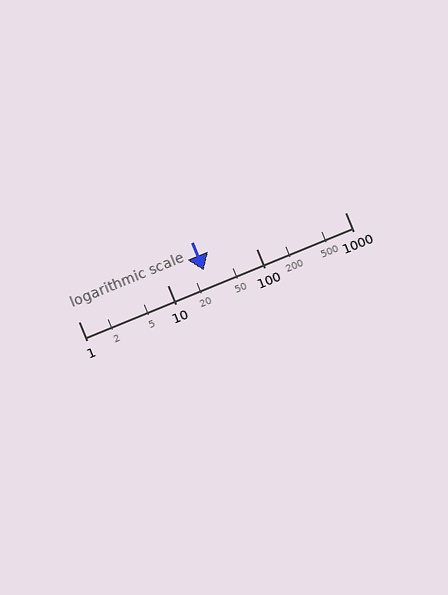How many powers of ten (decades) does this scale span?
The scale spans 3 decades, from 1 to 1000.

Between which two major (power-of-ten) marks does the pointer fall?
The pointer is between 10 and 100.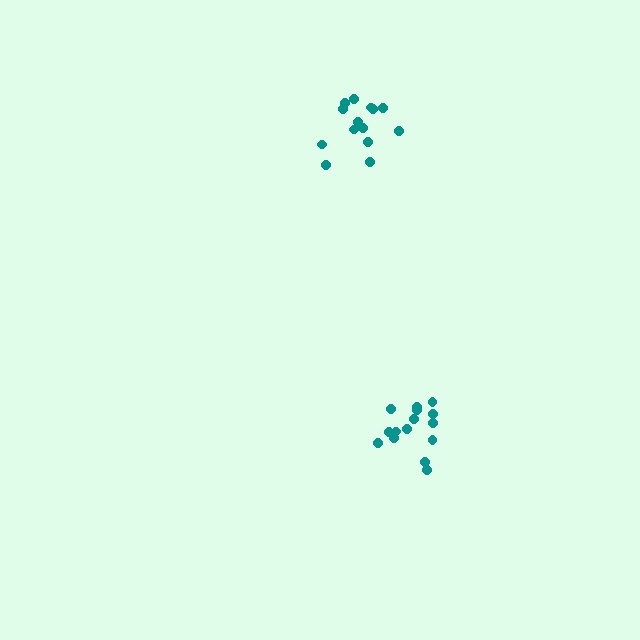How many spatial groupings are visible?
There are 2 spatial groupings.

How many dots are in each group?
Group 1: 14 dots, Group 2: 15 dots (29 total).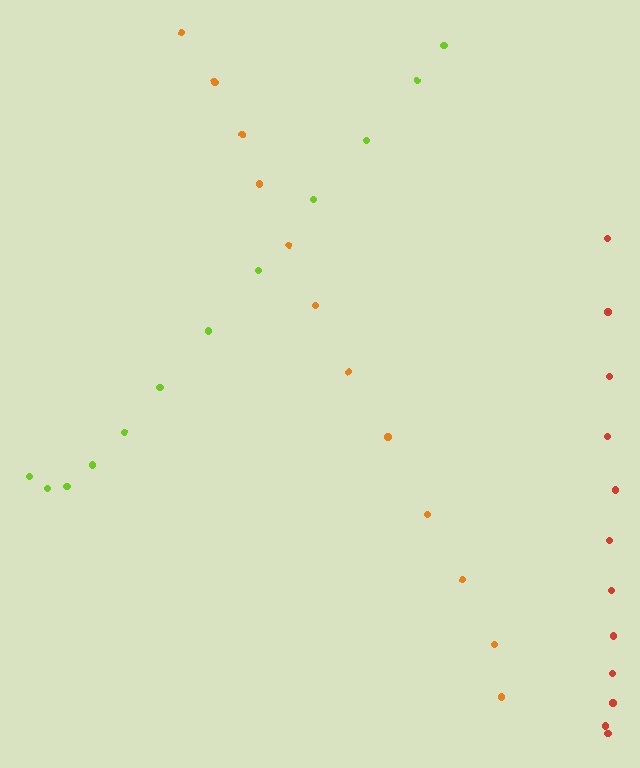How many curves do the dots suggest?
There are 3 distinct paths.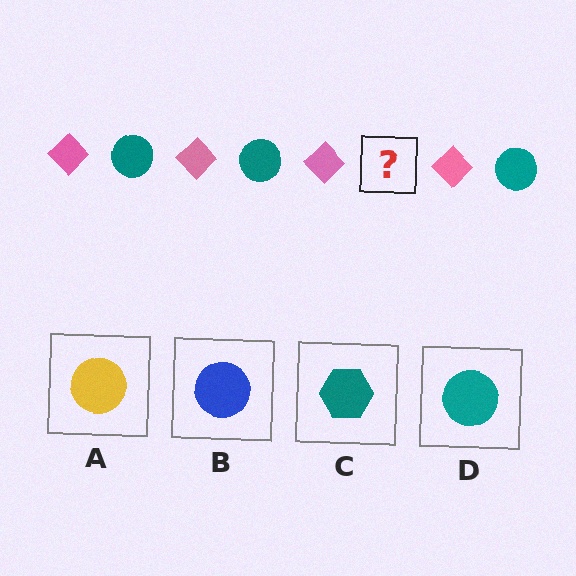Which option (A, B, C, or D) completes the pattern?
D.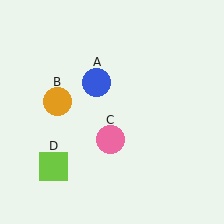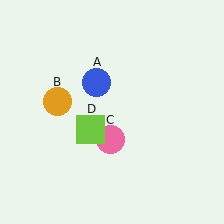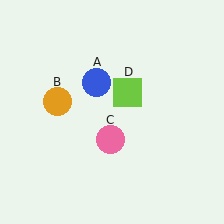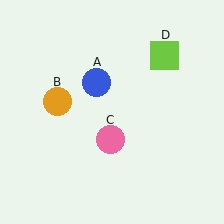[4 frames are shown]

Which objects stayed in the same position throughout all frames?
Blue circle (object A) and orange circle (object B) and pink circle (object C) remained stationary.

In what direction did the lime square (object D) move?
The lime square (object D) moved up and to the right.